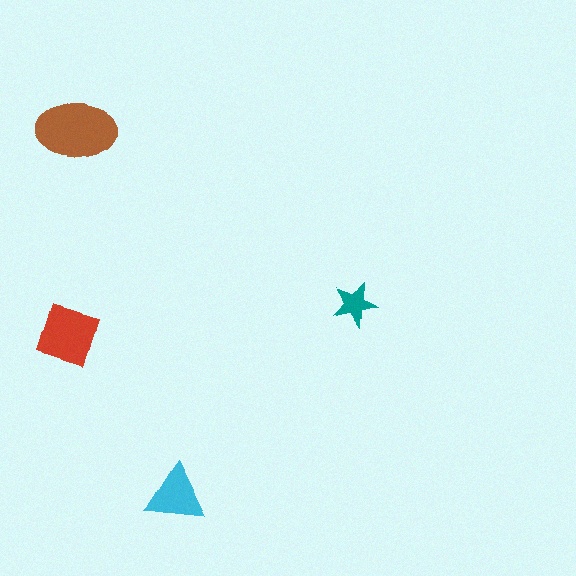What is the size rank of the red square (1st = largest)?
2nd.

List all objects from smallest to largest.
The teal star, the cyan triangle, the red square, the brown ellipse.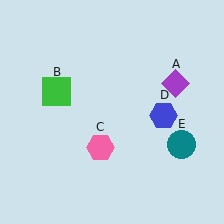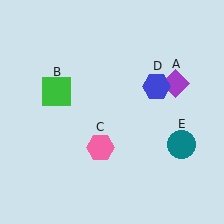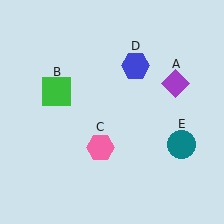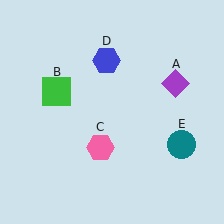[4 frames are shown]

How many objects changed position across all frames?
1 object changed position: blue hexagon (object D).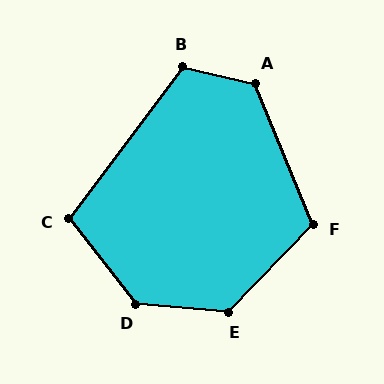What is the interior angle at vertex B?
Approximately 114 degrees (obtuse).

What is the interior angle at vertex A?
Approximately 125 degrees (obtuse).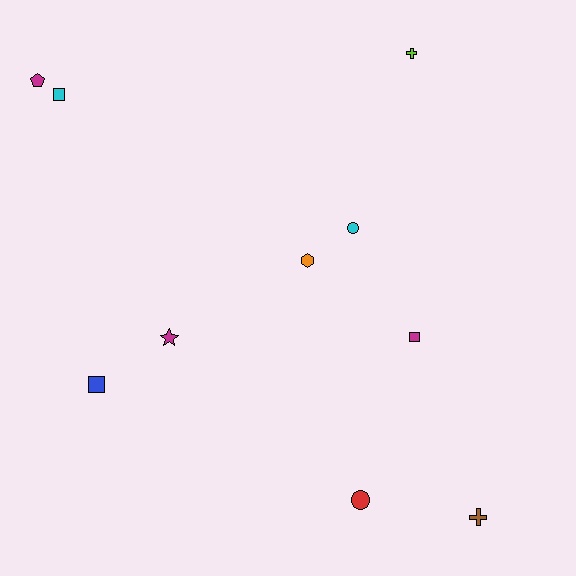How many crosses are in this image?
There are 2 crosses.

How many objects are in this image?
There are 10 objects.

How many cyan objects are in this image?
There are 2 cyan objects.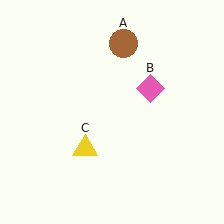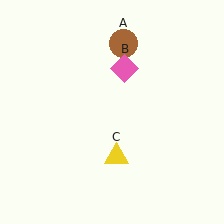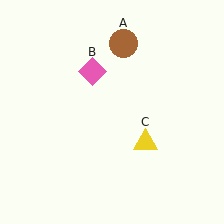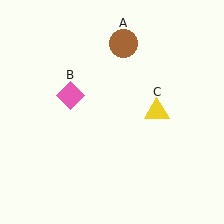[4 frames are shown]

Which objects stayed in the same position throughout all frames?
Brown circle (object A) remained stationary.